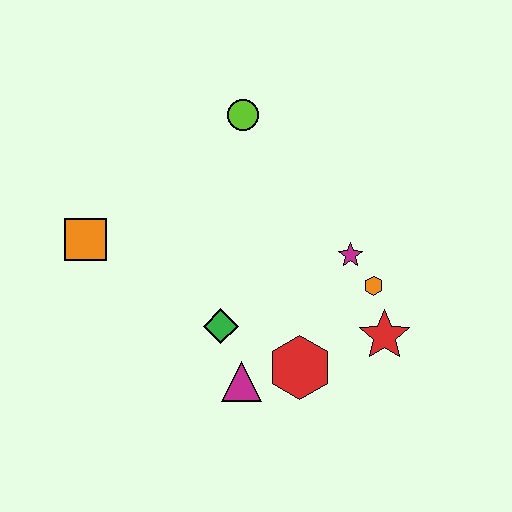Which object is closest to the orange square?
The green diamond is closest to the orange square.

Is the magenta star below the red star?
No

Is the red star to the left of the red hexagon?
No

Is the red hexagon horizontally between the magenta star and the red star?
No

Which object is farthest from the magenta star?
The orange square is farthest from the magenta star.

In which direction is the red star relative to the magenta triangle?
The red star is to the right of the magenta triangle.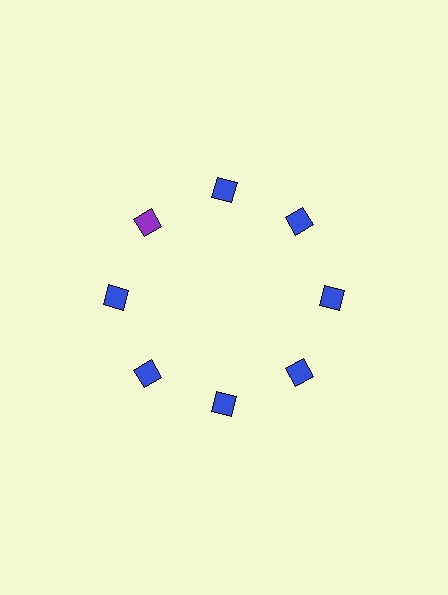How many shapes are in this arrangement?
There are 8 shapes arranged in a ring pattern.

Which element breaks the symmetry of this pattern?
The purple diamond at roughly the 10 o'clock position breaks the symmetry. All other shapes are blue diamonds.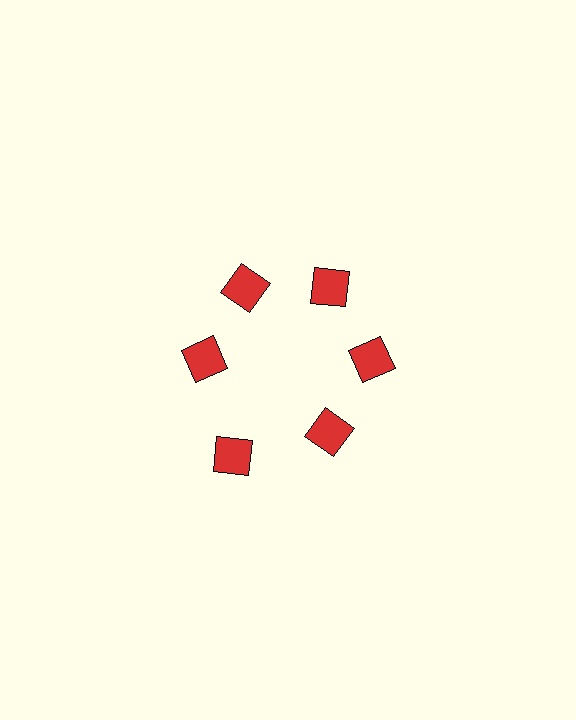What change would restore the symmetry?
The symmetry would be restored by moving it inward, back onto the ring so that all 6 squares sit at equal angles and equal distance from the center.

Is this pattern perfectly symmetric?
No. The 6 red squares are arranged in a ring, but one element near the 7 o'clock position is pushed outward from the center, breaking the 6-fold rotational symmetry.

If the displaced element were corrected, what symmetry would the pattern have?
It would have 6-fold rotational symmetry — the pattern would map onto itself every 60 degrees.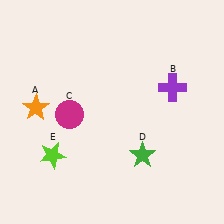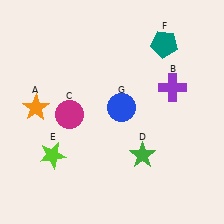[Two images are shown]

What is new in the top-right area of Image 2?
A blue circle (G) was added in the top-right area of Image 2.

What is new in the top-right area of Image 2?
A teal pentagon (F) was added in the top-right area of Image 2.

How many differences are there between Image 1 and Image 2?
There are 2 differences between the two images.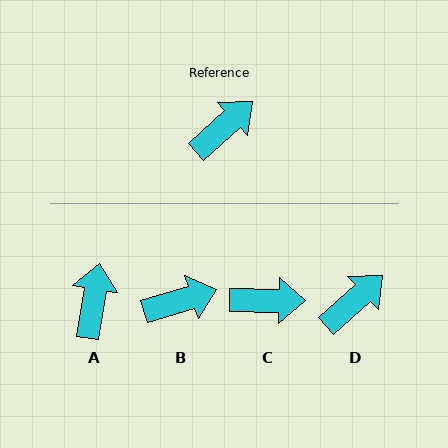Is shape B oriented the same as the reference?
No, it is off by about 25 degrees.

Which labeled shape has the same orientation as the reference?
D.